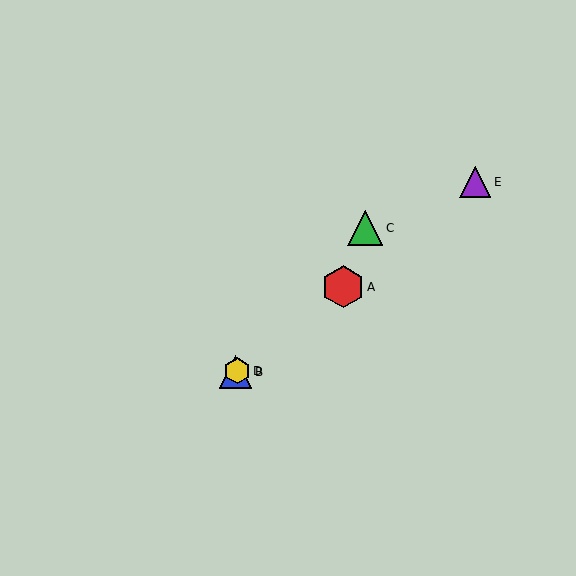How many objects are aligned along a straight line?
4 objects (A, B, D, E) are aligned along a straight line.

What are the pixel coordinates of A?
Object A is at (343, 287).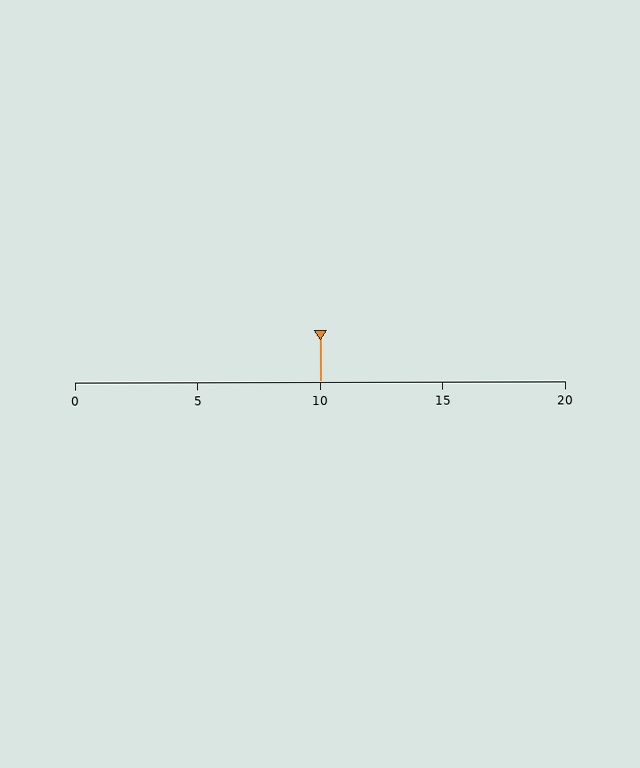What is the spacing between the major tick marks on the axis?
The major ticks are spaced 5 apart.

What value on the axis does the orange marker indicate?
The marker indicates approximately 10.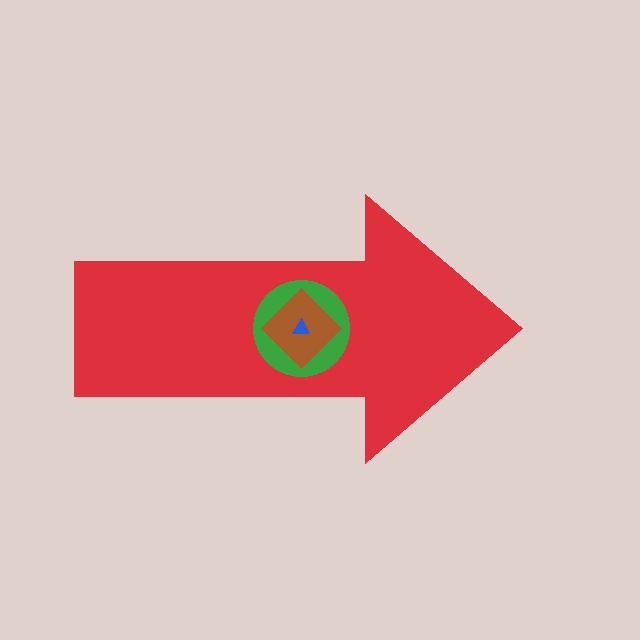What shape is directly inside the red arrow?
The green circle.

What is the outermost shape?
The red arrow.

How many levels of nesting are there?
4.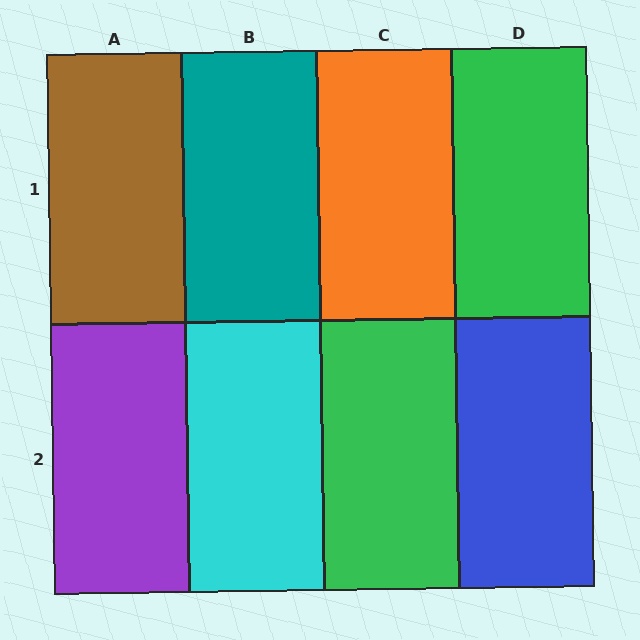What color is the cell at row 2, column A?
Purple.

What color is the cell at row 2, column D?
Blue.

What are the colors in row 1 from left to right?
Brown, teal, orange, green.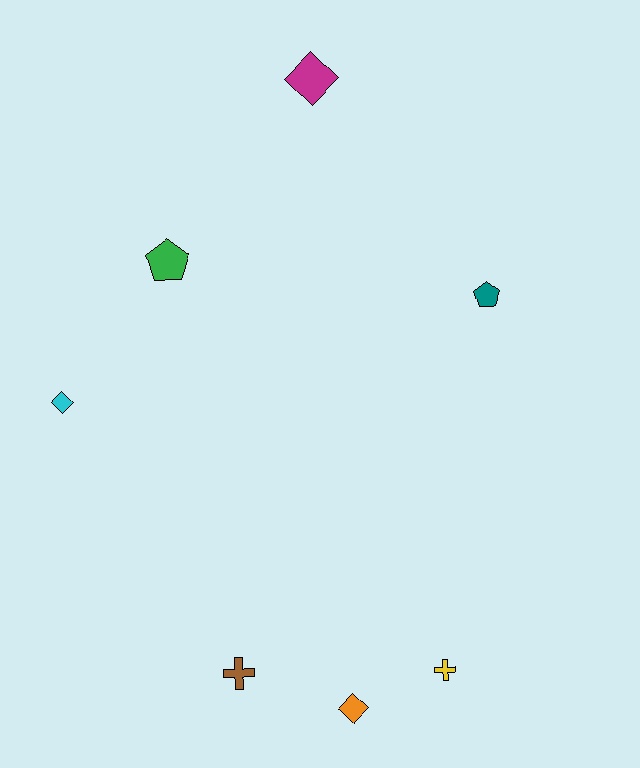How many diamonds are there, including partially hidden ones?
There are 3 diamonds.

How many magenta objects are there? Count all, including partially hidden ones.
There is 1 magenta object.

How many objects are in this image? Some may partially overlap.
There are 7 objects.